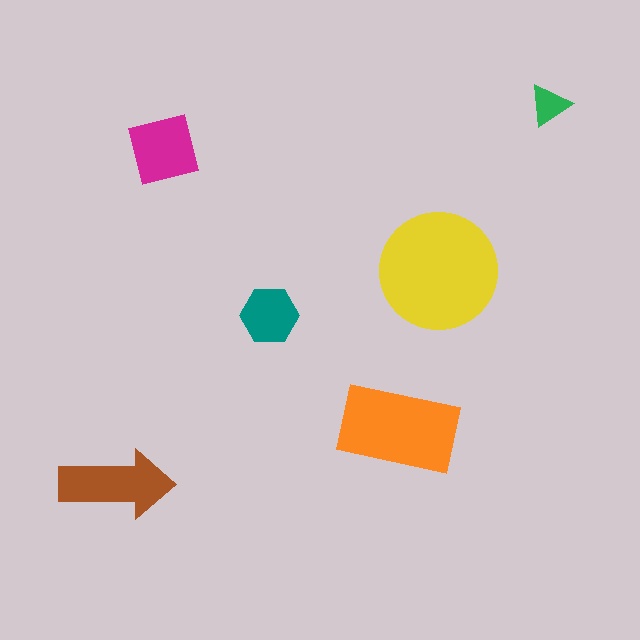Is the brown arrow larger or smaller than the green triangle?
Larger.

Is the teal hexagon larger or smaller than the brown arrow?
Smaller.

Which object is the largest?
The yellow circle.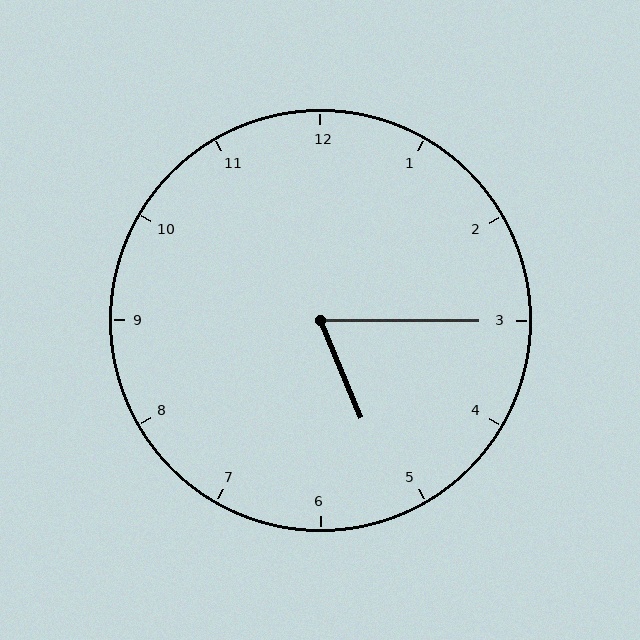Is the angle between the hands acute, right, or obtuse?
It is acute.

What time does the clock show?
5:15.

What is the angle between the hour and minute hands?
Approximately 68 degrees.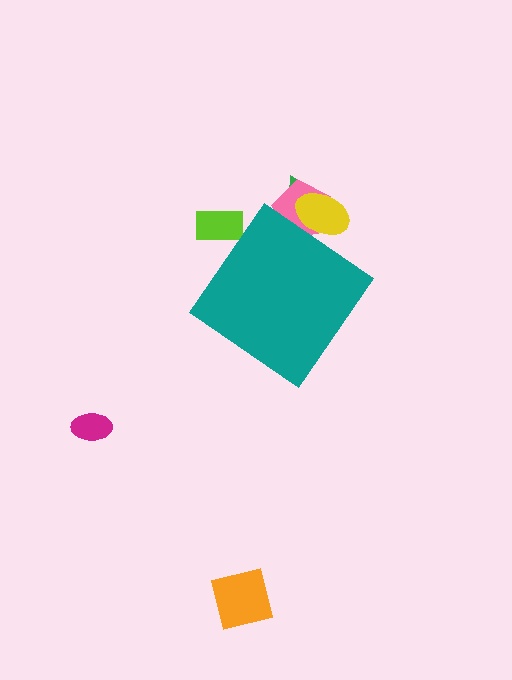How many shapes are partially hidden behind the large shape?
4 shapes are partially hidden.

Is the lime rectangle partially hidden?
Yes, the lime rectangle is partially hidden behind the teal diamond.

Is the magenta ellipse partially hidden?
No, the magenta ellipse is fully visible.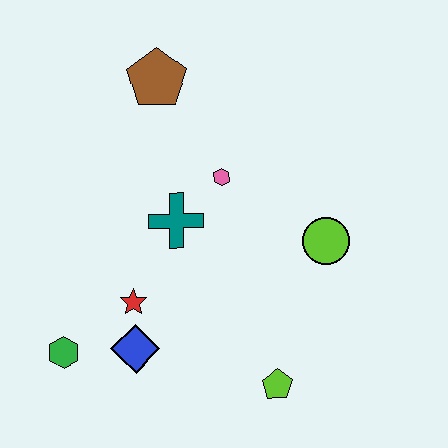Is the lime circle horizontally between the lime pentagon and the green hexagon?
No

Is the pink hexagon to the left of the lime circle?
Yes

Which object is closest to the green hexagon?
The blue diamond is closest to the green hexagon.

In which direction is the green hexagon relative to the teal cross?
The green hexagon is below the teal cross.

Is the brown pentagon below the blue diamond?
No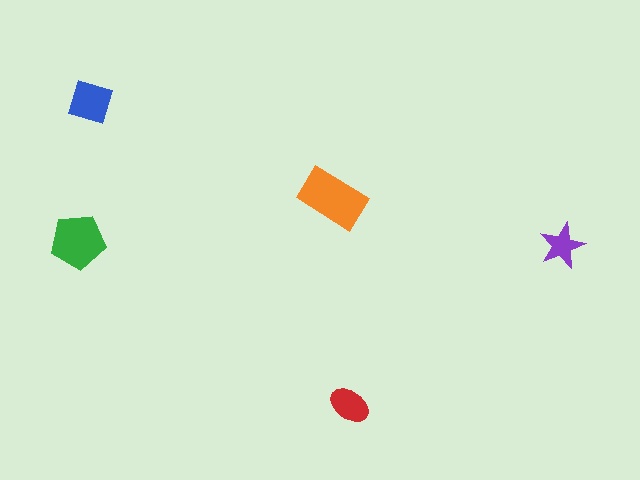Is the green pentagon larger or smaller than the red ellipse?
Larger.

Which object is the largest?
The orange rectangle.